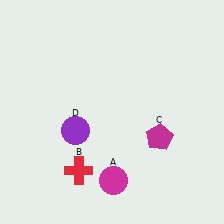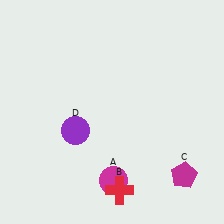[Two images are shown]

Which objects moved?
The objects that moved are: the red cross (B), the magenta pentagon (C).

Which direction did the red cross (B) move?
The red cross (B) moved right.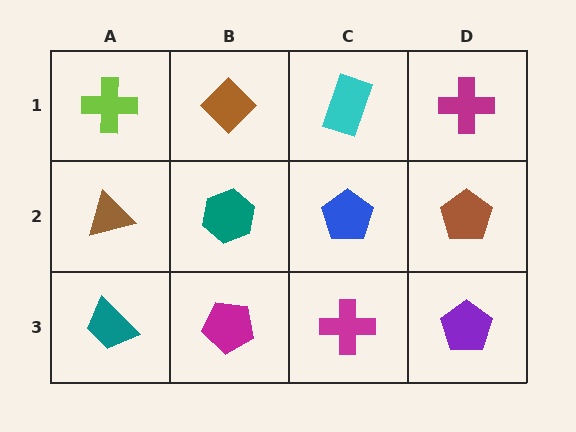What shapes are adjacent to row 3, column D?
A brown pentagon (row 2, column D), a magenta cross (row 3, column C).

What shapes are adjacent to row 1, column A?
A brown triangle (row 2, column A), a brown diamond (row 1, column B).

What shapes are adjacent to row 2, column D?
A magenta cross (row 1, column D), a purple pentagon (row 3, column D), a blue pentagon (row 2, column C).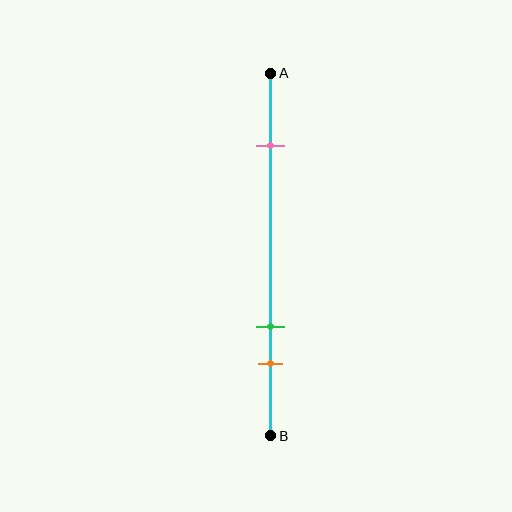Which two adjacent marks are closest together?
The green and orange marks are the closest adjacent pair.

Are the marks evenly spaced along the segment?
No, the marks are not evenly spaced.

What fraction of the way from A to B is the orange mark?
The orange mark is approximately 80% (0.8) of the way from A to B.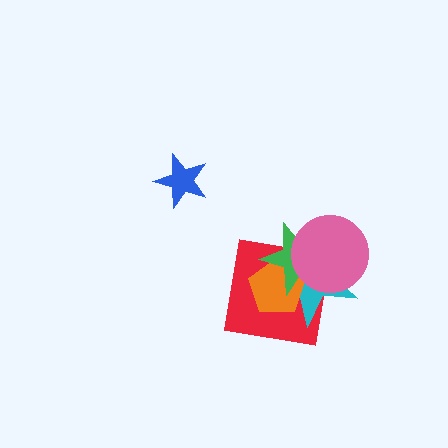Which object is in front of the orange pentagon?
The green star is in front of the orange pentagon.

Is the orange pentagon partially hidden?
Yes, it is partially covered by another shape.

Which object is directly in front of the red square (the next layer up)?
The cyan star is directly in front of the red square.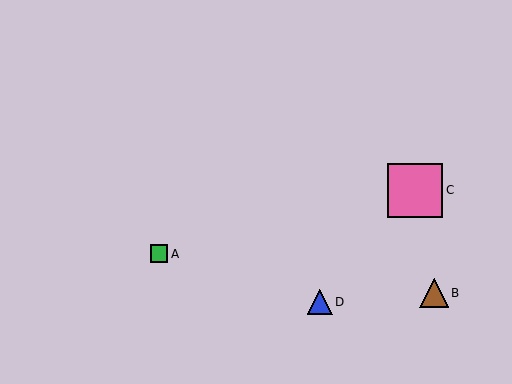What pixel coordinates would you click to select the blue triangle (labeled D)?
Click at (320, 302) to select the blue triangle D.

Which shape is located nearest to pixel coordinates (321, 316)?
The blue triangle (labeled D) at (320, 302) is nearest to that location.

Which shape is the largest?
The pink square (labeled C) is the largest.